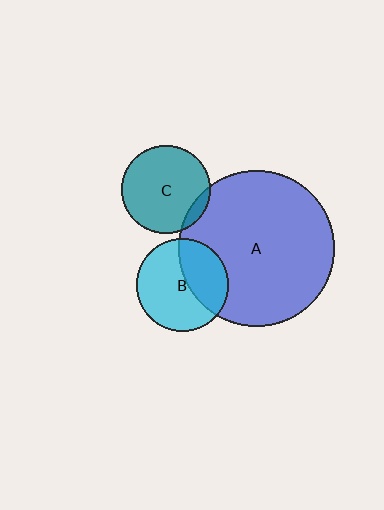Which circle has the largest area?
Circle A (blue).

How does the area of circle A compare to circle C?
Approximately 3.1 times.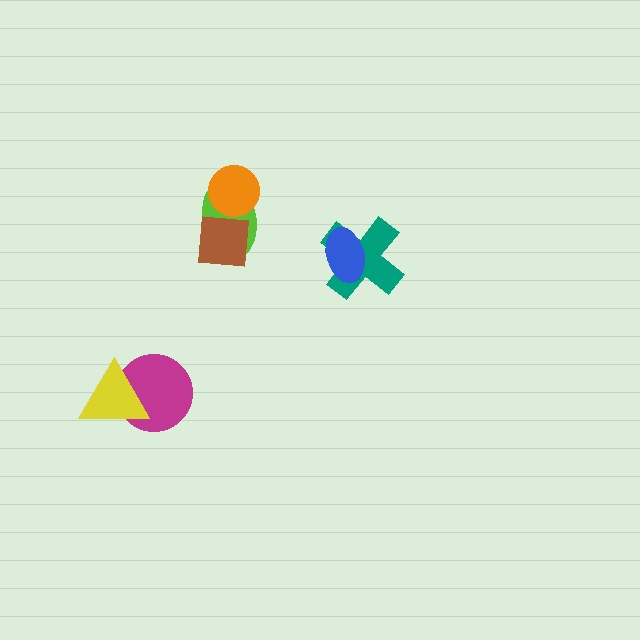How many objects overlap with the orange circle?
2 objects overlap with the orange circle.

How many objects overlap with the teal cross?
1 object overlaps with the teal cross.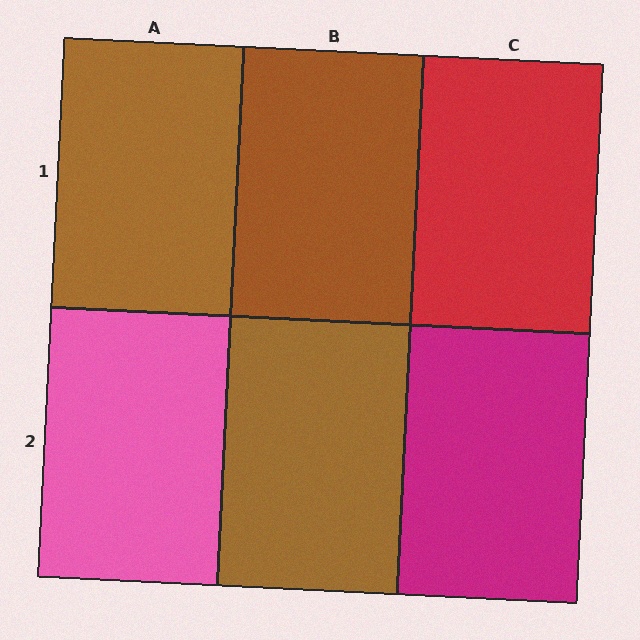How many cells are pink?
1 cell is pink.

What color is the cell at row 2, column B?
Brown.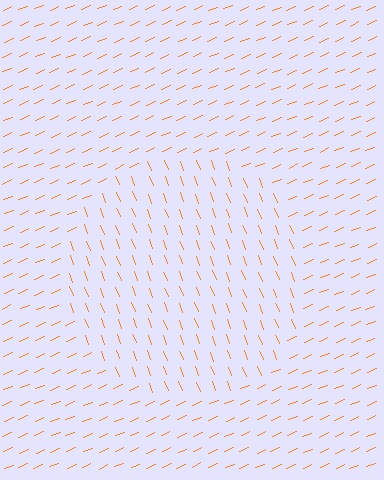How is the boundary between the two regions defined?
The boundary is defined purely by a change in line orientation (approximately 88 degrees difference). All lines are the same color and thickness.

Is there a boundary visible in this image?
Yes, there is a texture boundary formed by a change in line orientation.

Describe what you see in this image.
The image is filled with small orange line segments. A circle region in the image has lines oriented differently from the surrounding lines, creating a visible texture boundary.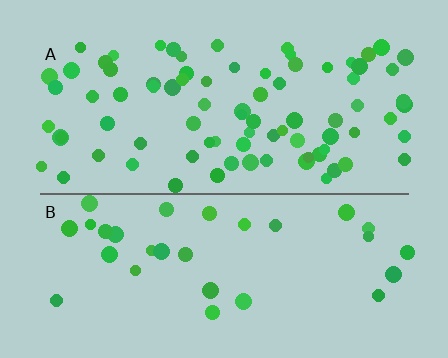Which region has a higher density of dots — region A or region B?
A (the top).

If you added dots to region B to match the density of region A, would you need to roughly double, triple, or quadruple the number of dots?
Approximately triple.